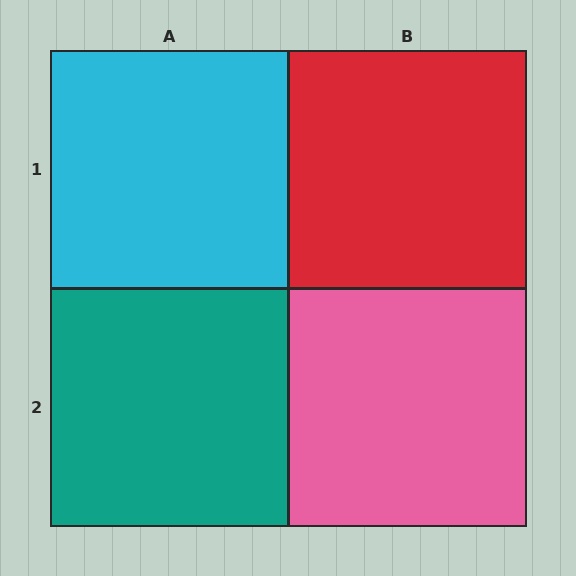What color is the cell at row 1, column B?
Red.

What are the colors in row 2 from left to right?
Teal, pink.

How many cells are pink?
1 cell is pink.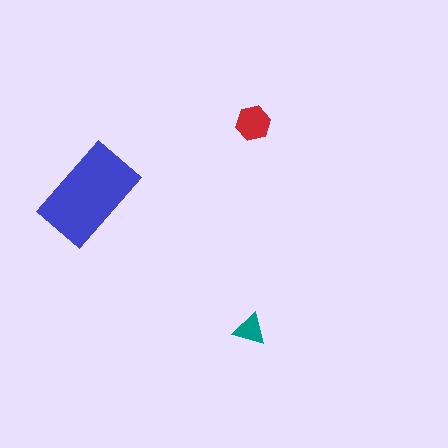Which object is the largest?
The blue rectangle.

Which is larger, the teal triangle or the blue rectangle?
The blue rectangle.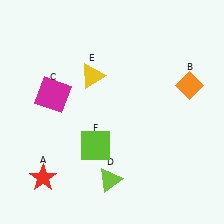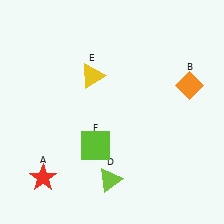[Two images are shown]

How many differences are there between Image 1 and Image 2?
There is 1 difference between the two images.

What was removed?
The magenta square (C) was removed in Image 2.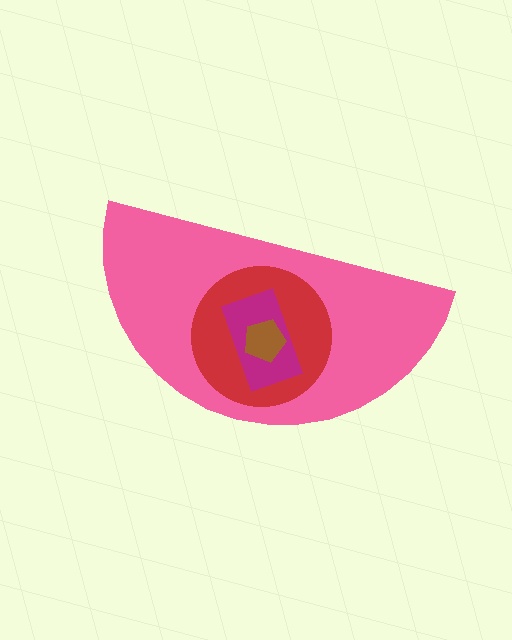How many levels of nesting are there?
4.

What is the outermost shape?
The pink semicircle.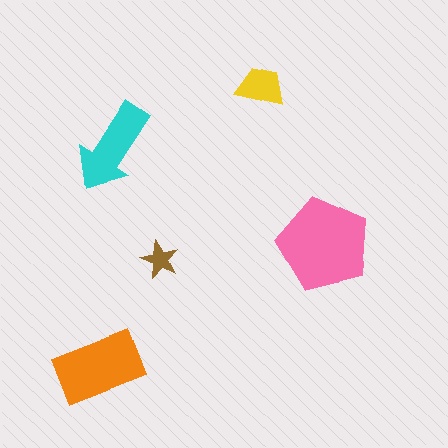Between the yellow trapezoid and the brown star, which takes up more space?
The yellow trapezoid.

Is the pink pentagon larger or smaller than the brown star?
Larger.